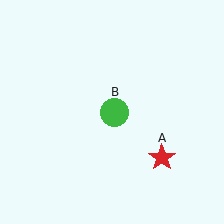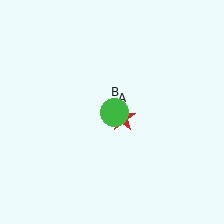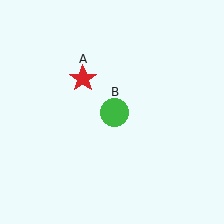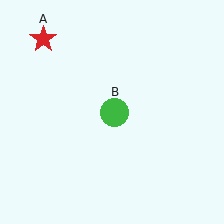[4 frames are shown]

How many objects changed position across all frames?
1 object changed position: red star (object A).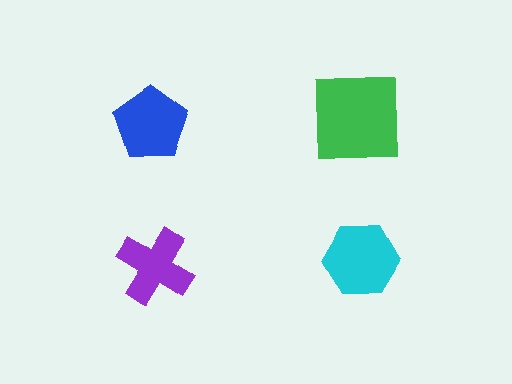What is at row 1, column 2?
A green square.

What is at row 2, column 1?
A purple cross.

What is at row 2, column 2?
A cyan hexagon.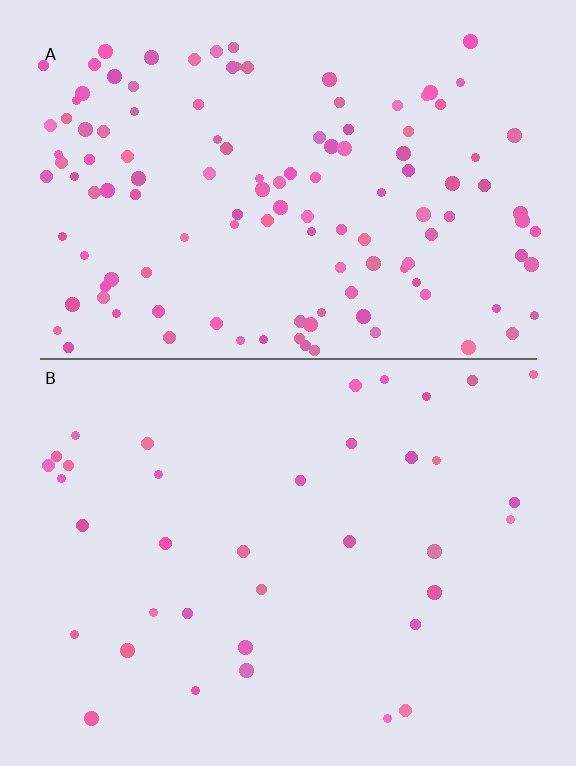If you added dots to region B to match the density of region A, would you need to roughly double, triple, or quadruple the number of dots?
Approximately triple.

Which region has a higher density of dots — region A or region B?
A (the top).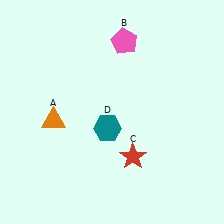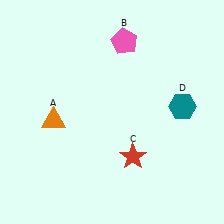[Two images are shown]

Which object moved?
The teal hexagon (D) moved right.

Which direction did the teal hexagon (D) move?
The teal hexagon (D) moved right.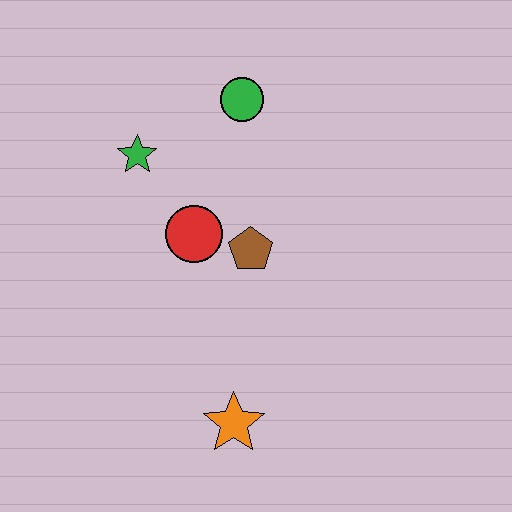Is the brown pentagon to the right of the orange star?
Yes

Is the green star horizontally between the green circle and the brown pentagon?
No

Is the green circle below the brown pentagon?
No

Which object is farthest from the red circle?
The orange star is farthest from the red circle.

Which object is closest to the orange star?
The brown pentagon is closest to the orange star.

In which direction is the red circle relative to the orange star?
The red circle is above the orange star.